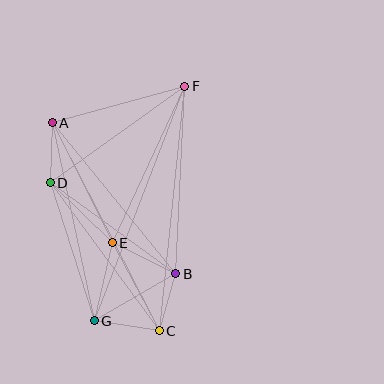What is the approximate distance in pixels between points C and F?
The distance between C and F is approximately 246 pixels.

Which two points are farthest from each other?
Points F and G are farthest from each other.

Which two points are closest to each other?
Points B and C are closest to each other.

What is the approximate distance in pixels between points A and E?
The distance between A and E is approximately 134 pixels.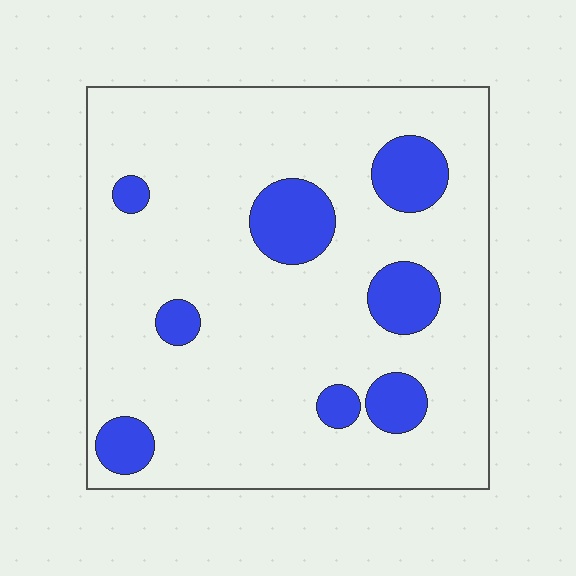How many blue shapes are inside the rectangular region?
8.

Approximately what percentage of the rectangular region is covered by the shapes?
Approximately 15%.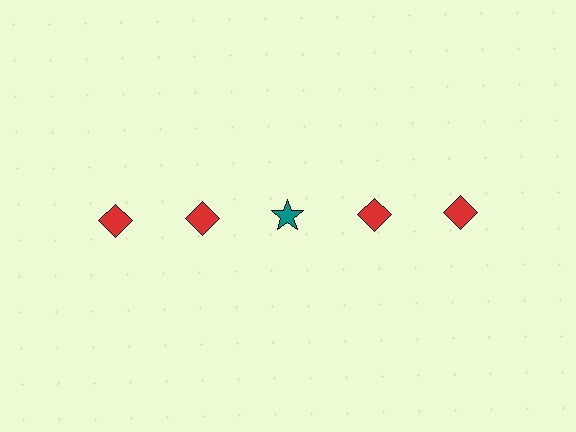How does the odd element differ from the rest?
It differs in both color (teal instead of red) and shape (star instead of diamond).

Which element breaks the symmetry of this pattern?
The teal star in the top row, center column breaks the symmetry. All other shapes are red diamonds.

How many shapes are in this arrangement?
There are 5 shapes arranged in a grid pattern.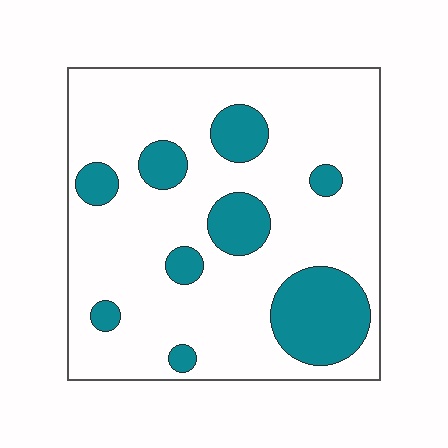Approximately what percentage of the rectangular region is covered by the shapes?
Approximately 20%.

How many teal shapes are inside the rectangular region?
9.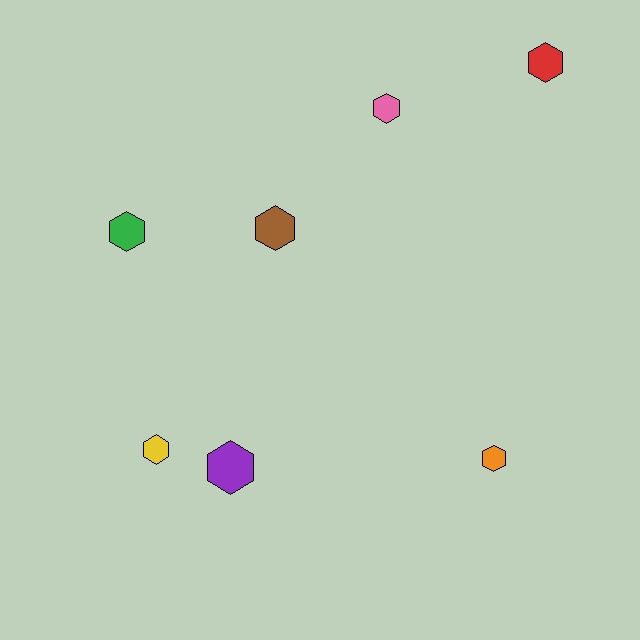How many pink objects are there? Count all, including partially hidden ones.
There is 1 pink object.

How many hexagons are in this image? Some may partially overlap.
There are 7 hexagons.